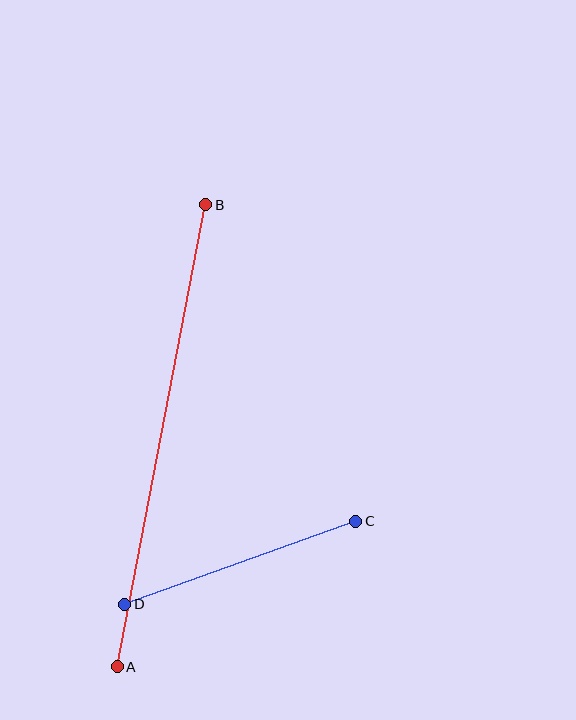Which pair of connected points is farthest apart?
Points A and B are farthest apart.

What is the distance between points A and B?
The distance is approximately 471 pixels.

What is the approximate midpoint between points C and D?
The midpoint is at approximately (240, 563) pixels.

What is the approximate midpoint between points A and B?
The midpoint is at approximately (161, 436) pixels.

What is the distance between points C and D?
The distance is approximately 245 pixels.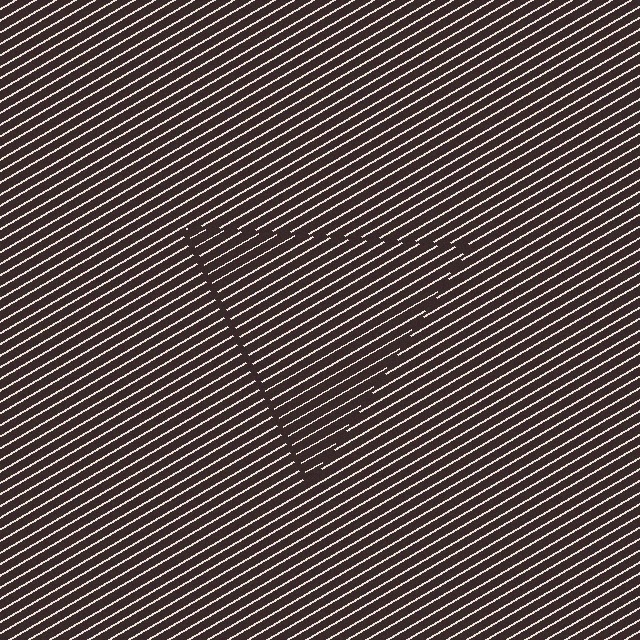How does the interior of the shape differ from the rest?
The interior of the shape contains the same grating, shifted by half a period — the contour is defined by the phase discontinuity where line-ends from the inner and outer gratings abut.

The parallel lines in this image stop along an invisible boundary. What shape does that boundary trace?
An illusory triangle. The interior of the shape contains the same grating, shifted by half a period — the contour is defined by the phase discontinuity where line-ends from the inner and outer gratings abut.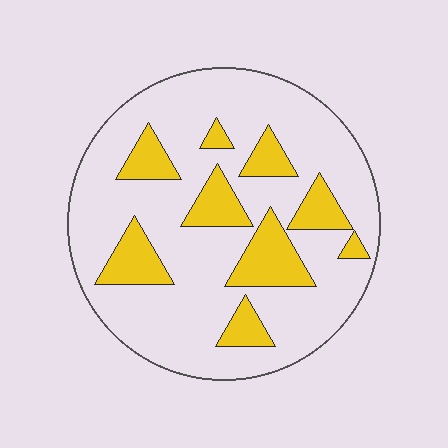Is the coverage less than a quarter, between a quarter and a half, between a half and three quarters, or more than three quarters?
Less than a quarter.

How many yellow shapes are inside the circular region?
9.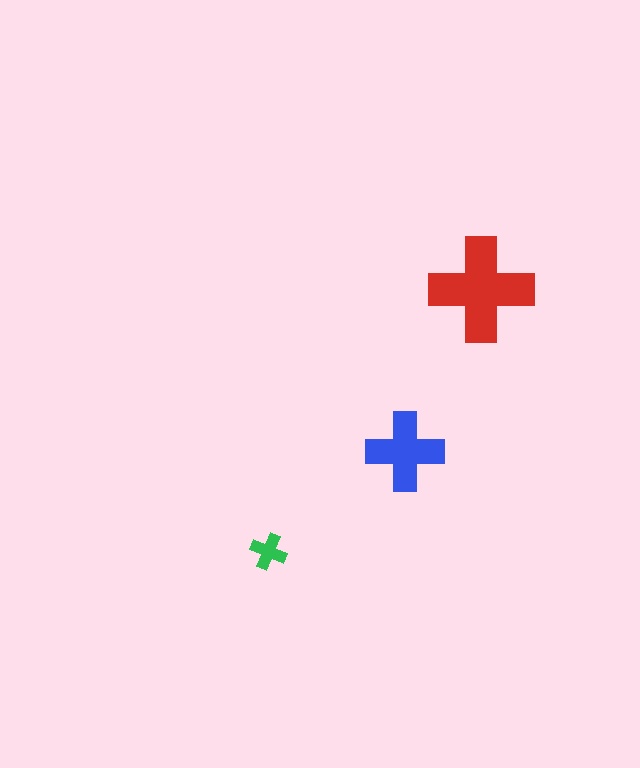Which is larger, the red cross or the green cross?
The red one.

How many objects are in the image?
There are 3 objects in the image.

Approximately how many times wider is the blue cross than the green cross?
About 2 times wider.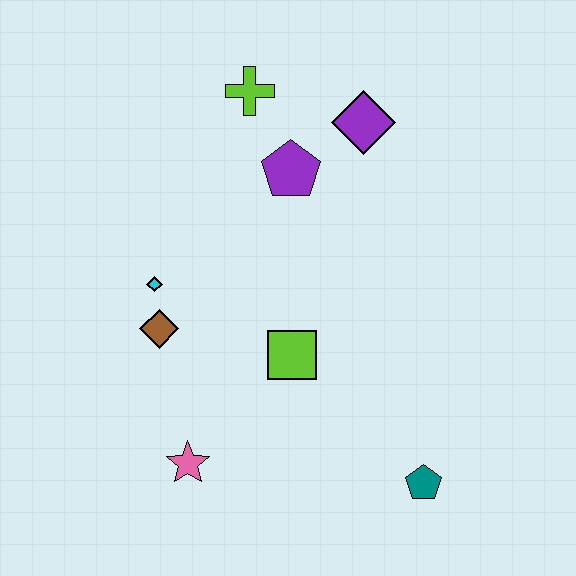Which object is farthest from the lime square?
The lime cross is farthest from the lime square.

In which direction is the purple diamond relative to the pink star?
The purple diamond is above the pink star.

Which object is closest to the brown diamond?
The cyan diamond is closest to the brown diamond.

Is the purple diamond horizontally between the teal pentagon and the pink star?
Yes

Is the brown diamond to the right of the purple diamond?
No